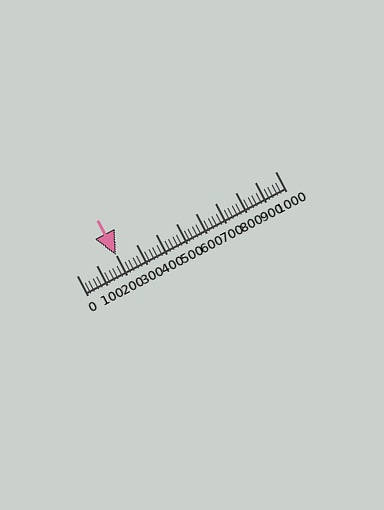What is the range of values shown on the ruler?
The ruler shows values from 0 to 1000.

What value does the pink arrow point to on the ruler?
The pink arrow points to approximately 200.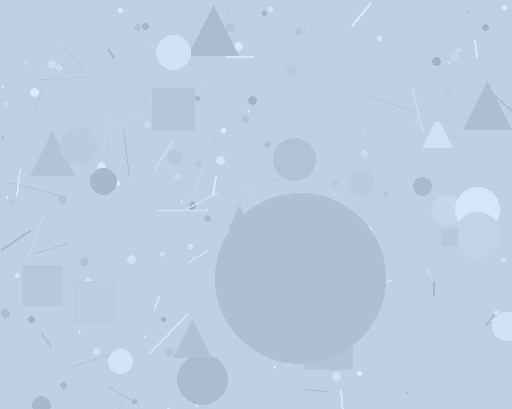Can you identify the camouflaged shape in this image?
The camouflaged shape is a circle.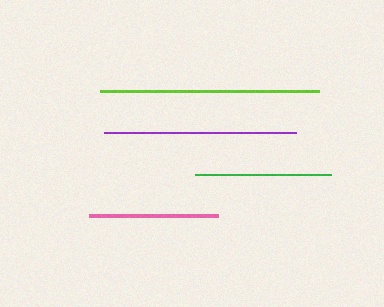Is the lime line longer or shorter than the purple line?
The lime line is longer than the purple line.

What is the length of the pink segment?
The pink segment is approximately 129 pixels long.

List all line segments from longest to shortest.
From longest to shortest: lime, purple, green, pink.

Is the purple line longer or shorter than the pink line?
The purple line is longer than the pink line.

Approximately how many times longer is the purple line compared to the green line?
The purple line is approximately 1.4 times the length of the green line.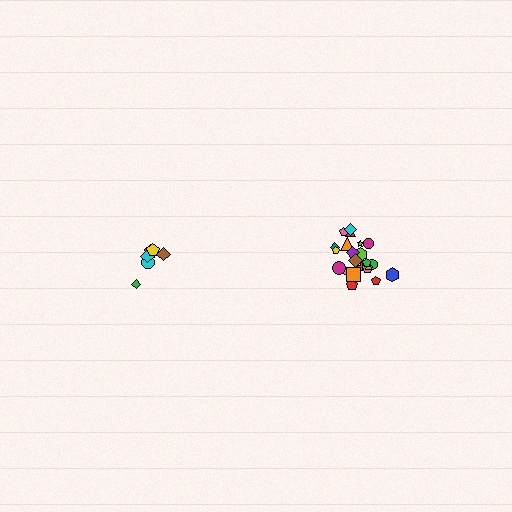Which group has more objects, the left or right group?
The right group.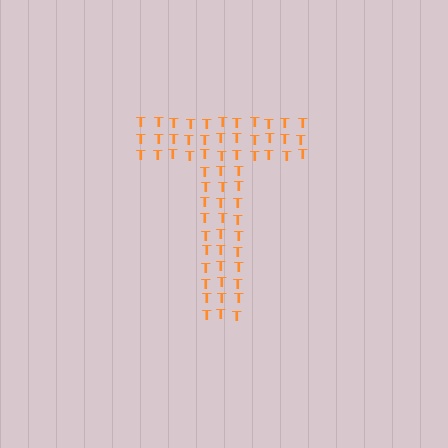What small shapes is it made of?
It is made of small letter T's.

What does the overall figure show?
The overall figure shows the letter T.